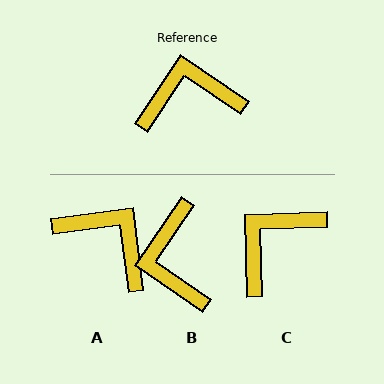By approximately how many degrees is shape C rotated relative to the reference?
Approximately 35 degrees counter-clockwise.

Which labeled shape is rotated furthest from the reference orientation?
B, about 89 degrees away.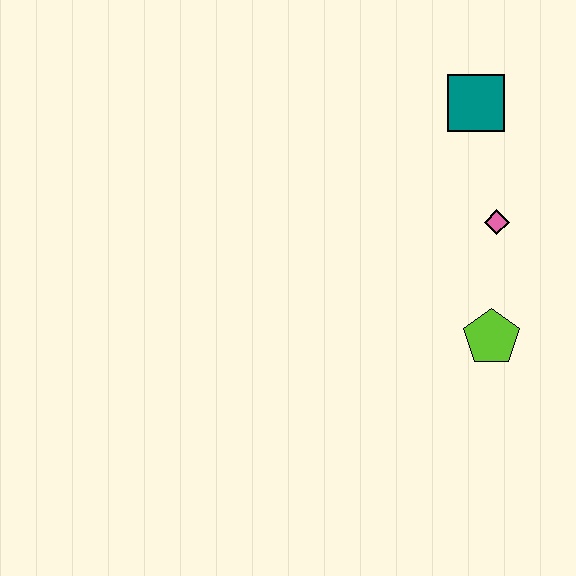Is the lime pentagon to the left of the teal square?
No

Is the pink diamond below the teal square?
Yes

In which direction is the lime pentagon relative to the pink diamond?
The lime pentagon is below the pink diamond.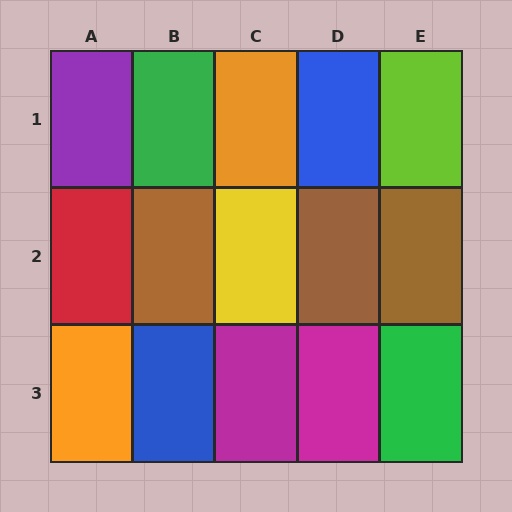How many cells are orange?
2 cells are orange.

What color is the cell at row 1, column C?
Orange.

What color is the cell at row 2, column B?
Brown.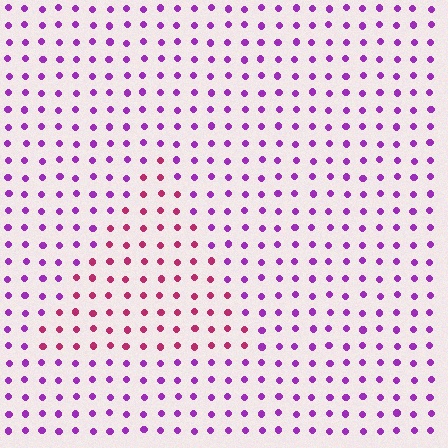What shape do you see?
I see a triangle.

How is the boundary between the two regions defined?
The boundary is defined purely by a slight shift in hue (about 45 degrees). Spacing, size, and orientation are identical on both sides.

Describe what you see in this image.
The image is filled with small purple elements in a uniform arrangement. A triangle-shaped region is visible where the elements are tinted to a slightly different hue, forming a subtle color boundary.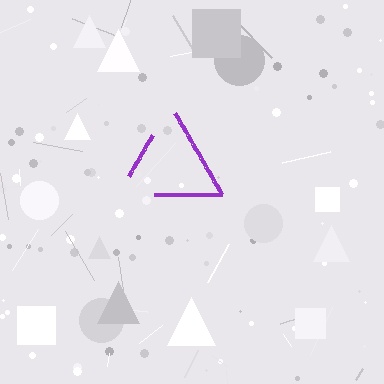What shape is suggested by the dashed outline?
The dashed outline suggests a triangle.